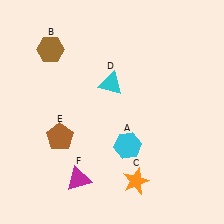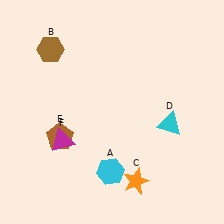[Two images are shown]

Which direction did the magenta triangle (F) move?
The magenta triangle (F) moved up.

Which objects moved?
The objects that moved are: the cyan hexagon (A), the cyan triangle (D), the magenta triangle (F).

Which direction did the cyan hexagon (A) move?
The cyan hexagon (A) moved down.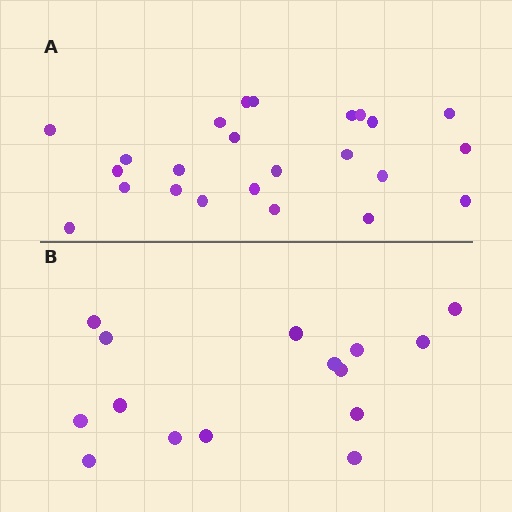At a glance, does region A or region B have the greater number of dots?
Region A (the top region) has more dots.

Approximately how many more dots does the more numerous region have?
Region A has roughly 8 or so more dots than region B.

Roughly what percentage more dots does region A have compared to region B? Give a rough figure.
About 60% more.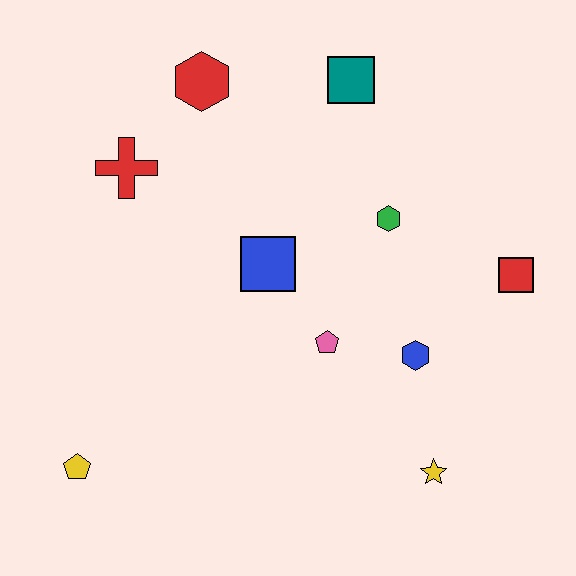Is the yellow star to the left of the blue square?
No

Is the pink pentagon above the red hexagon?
No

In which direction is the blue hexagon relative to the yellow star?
The blue hexagon is above the yellow star.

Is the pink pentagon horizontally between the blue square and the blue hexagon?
Yes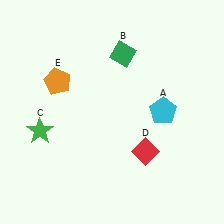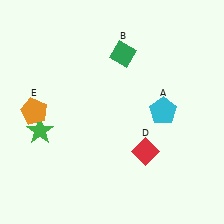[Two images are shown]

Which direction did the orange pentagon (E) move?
The orange pentagon (E) moved down.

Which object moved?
The orange pentagon (E) moved down.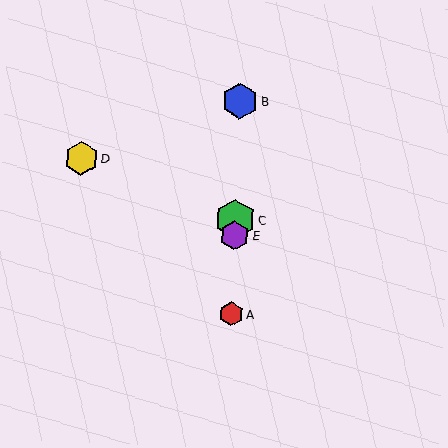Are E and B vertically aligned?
Yes, both are at x≈234.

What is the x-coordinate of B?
Object B is at x≈240.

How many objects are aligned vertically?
4 objects (A, B, C, E) are aligned vertically.